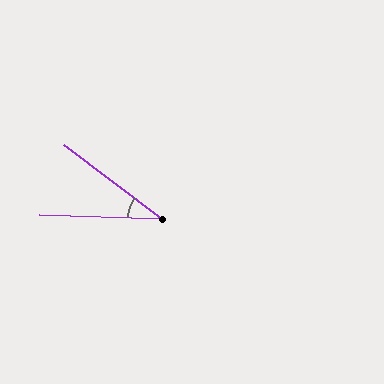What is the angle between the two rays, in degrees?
Approximately 36 degrees.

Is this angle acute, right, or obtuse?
It is acute.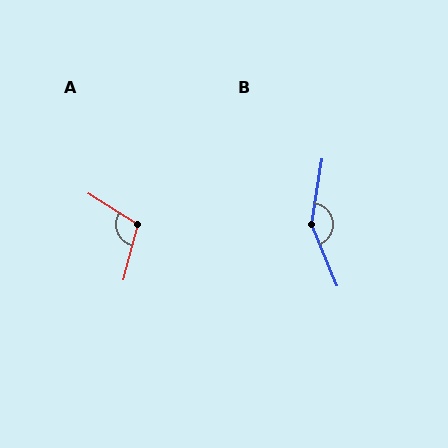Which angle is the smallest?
A, at approximately 107 degrees.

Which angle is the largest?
B, at approximately 149 degrees.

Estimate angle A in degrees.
Approximately 107 degrees.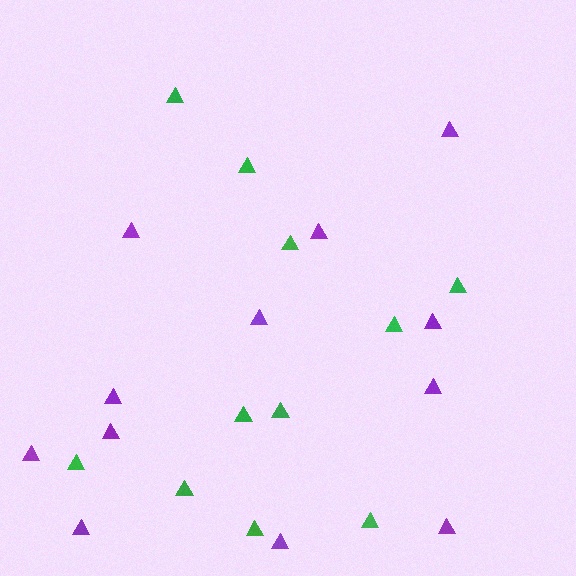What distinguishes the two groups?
There are 2 groups: one group of green triangles (11) and one group of purple triangles (12).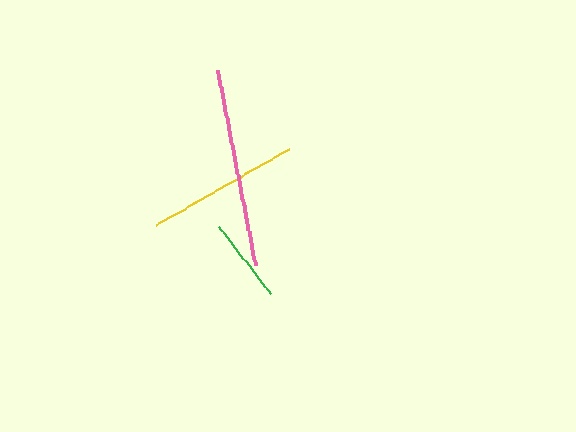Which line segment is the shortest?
The green line is the shortest at approximately 84 pixels.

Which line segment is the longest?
The pink line is the longest at approximately 199 pixels.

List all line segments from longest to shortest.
From longest to shortest: pink, yellow, green.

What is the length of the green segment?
The green segment is approximately 84 pixels long.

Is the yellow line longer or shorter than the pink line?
The pink line is longer than the yellow line.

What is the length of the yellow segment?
The yellow segment is approximately 152 pixels long.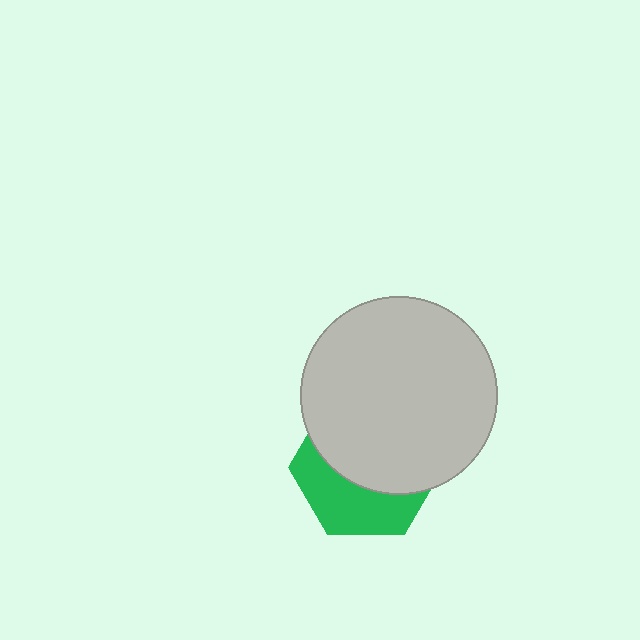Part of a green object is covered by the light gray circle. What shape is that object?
It is a hexagon.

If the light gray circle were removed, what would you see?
You would see the complete green hexagon.